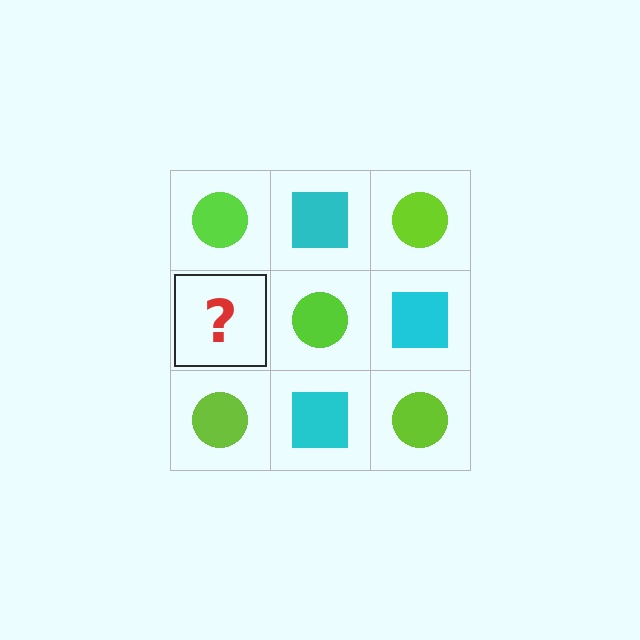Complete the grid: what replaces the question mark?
The question mark should be replaced with a cyan square.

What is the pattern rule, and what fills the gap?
The rule is that it alternates lime circle and cyan square in a checkerboard pattern. The gap should be filled with a cyan square.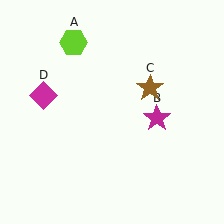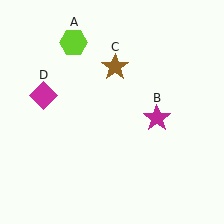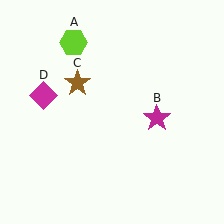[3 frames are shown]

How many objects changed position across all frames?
1 object changed position: brown star (object C).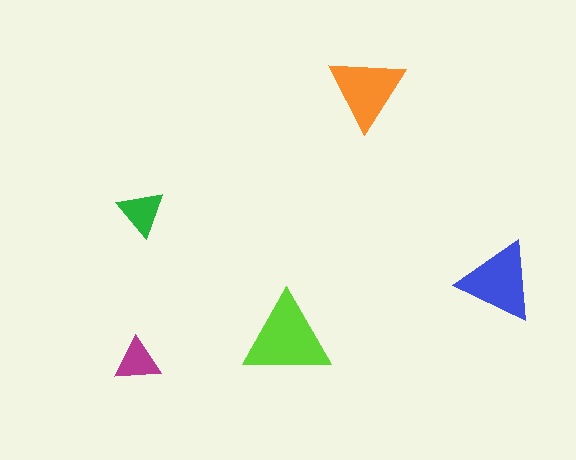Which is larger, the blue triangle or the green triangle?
The blue one.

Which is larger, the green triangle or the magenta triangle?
The green one.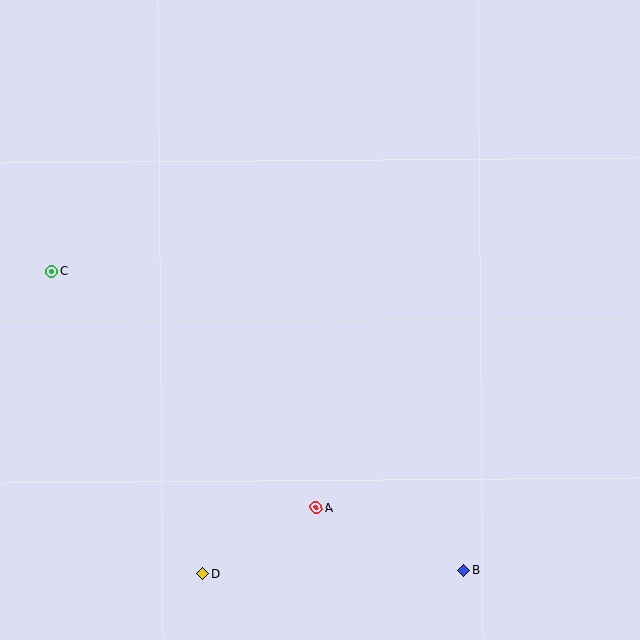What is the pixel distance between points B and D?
The distance between B and D is 261 pixels.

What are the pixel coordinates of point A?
Point A is at (316, 508).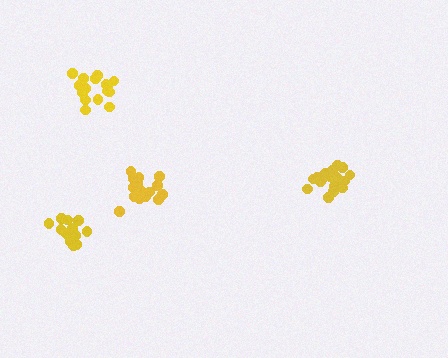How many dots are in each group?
Group 1: 17 dots, Group 2: 20 dots, Group 3: 15 dots, Group 4: 17 dots (69 total).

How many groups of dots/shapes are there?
There are 4 groups.